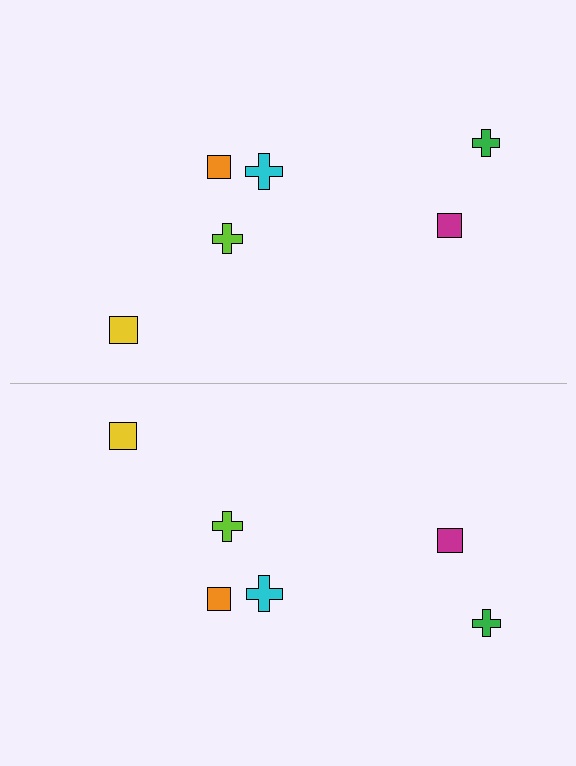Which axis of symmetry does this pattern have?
The pattern has a horizontal axis of symmetry running through the center of the image.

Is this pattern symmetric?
Yes, this pattern has bilateral (reflection) symmetry.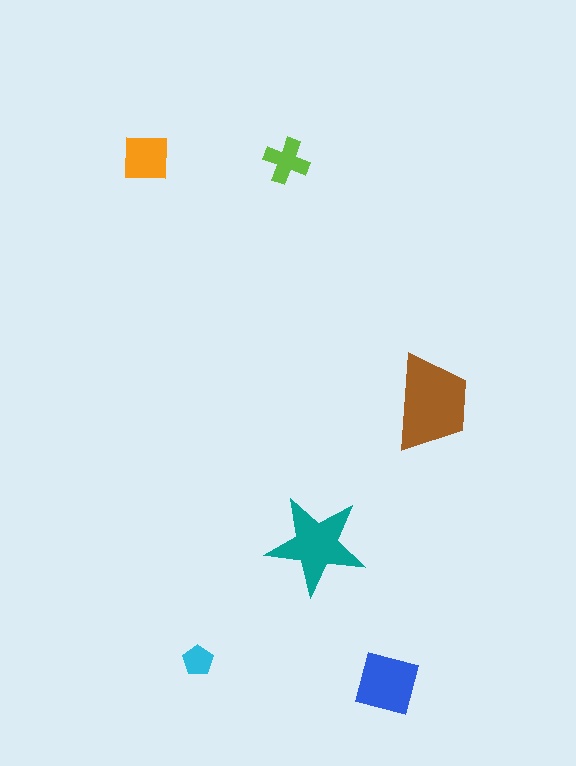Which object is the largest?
The brown trapezoid.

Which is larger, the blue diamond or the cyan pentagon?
The blue diamond.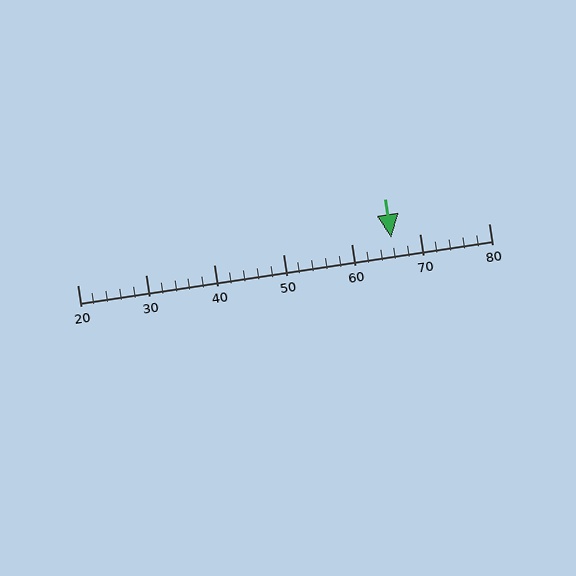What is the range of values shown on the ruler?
The ruler shows values from 20 to 80.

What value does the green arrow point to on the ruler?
The green arrow points to approximately 66.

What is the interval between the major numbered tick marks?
The major tick marks are spaced 10 units apart.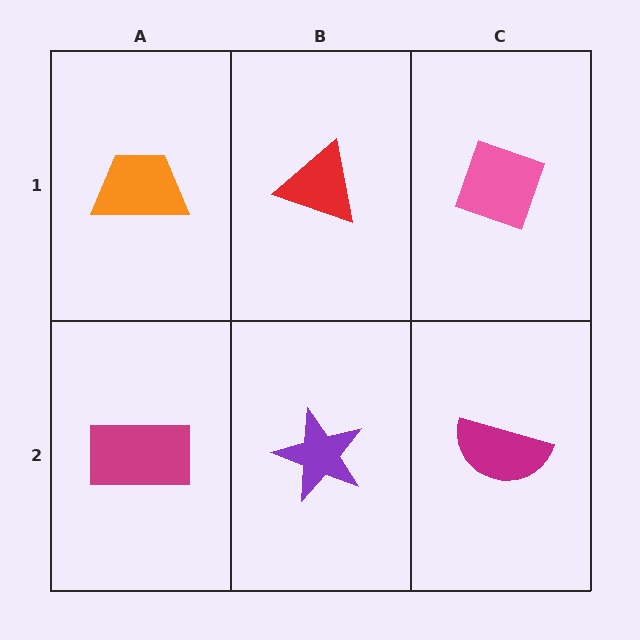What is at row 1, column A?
An orange trapezoid.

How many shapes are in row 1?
3 shapes.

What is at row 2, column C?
A magenta semicircle.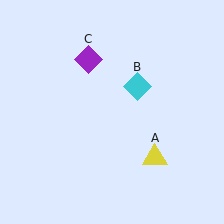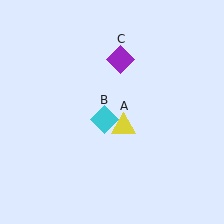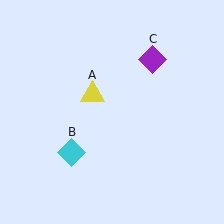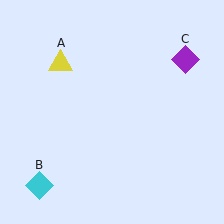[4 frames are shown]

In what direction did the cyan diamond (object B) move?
The cyan diamond (object B) moved down and to the left.